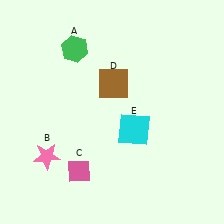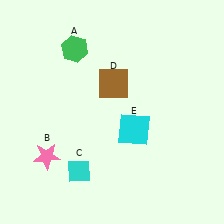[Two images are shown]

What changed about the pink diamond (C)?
In Image 1, C is pink. In Image 2, it changed to cyan.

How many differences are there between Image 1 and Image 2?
There is 1 difference between the two images.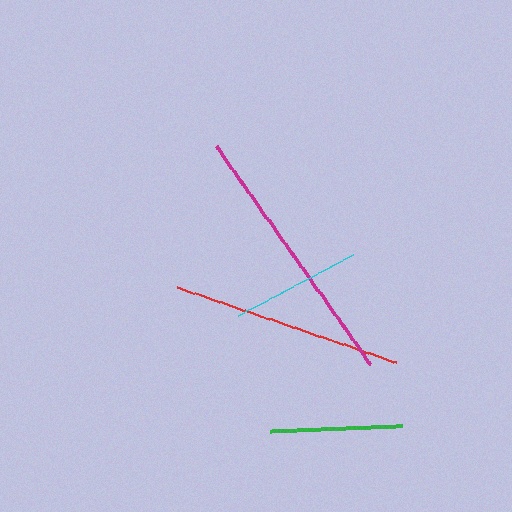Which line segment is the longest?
The magenta line is the longest at approximately 268 pixels.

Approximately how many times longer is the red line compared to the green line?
The red line is approximately 1.8 times the length of the green line.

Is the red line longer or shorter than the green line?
The red line is longer than the green line.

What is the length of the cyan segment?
The cyan segment is approximately 130 pixels long.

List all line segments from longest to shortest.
From longest to shortest: magenta, red, green, cyan.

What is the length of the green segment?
The green segment is approximately 132 pixels long.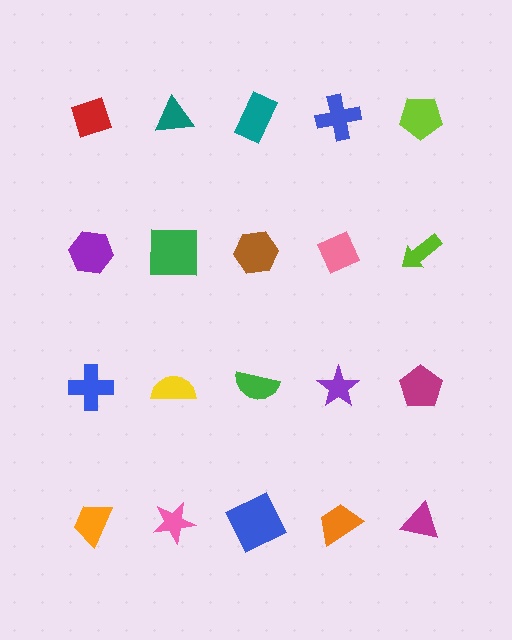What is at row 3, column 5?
A magenta pentagon.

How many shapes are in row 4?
5 shapes.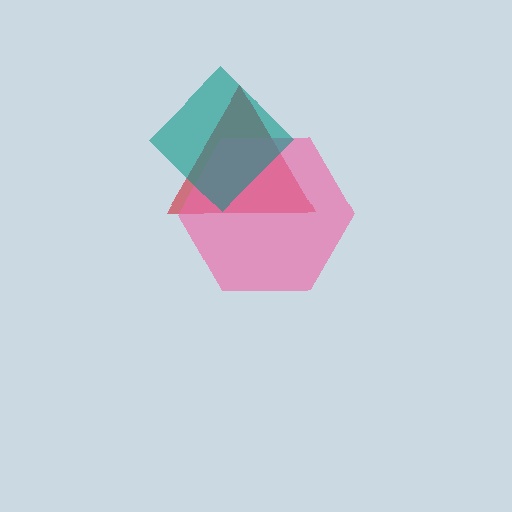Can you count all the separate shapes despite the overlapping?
Yes, there are 3 separate shapes.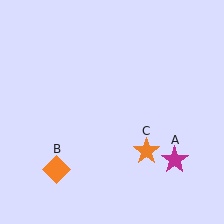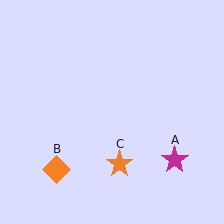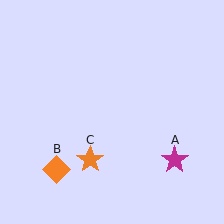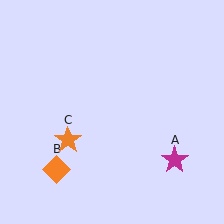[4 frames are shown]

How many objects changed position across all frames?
1 object changed position: orange star (object C).